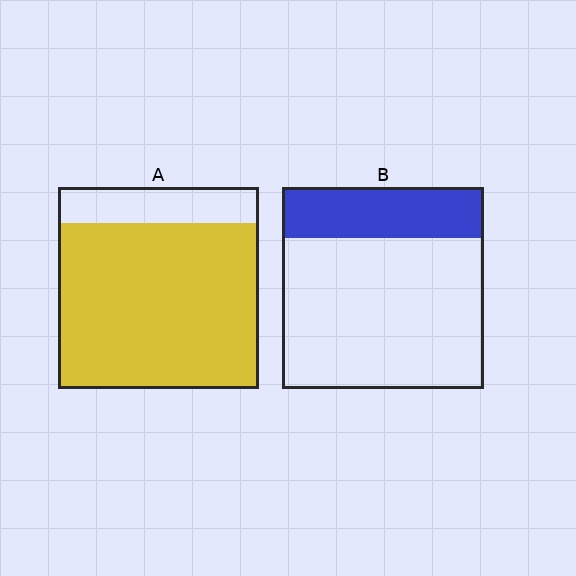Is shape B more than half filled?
No.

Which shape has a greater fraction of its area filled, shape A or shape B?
Shape A.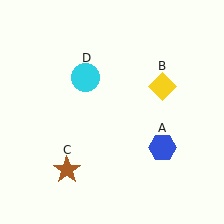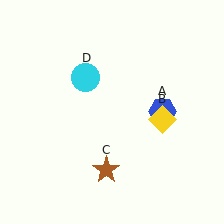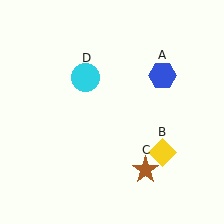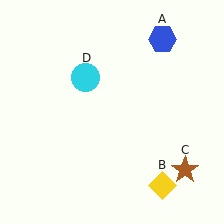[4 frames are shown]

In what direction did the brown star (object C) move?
The brown star (object C) moved right.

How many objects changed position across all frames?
3 objects changed position: blue hexagon (object A), yellow diamond (object B), brown star (object C).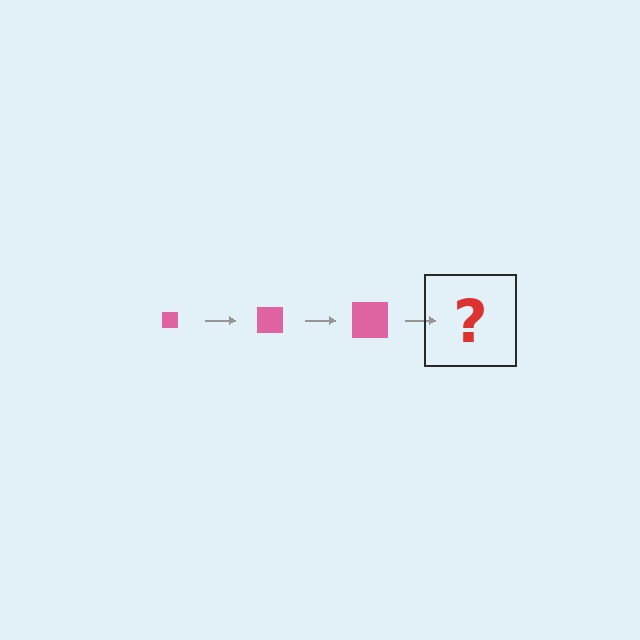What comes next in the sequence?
The next element should be a pink square, larger than the previous one.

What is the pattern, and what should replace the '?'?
The pattern is that the square gets progressively larger each step. The '?' should be a pink square, larger than the previous one.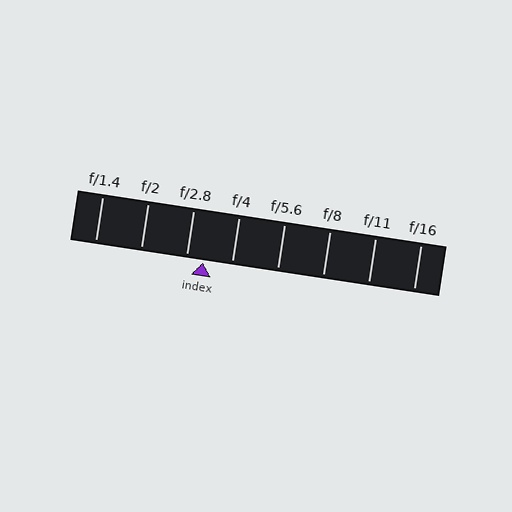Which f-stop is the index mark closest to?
The index mark is closest to f/2.8.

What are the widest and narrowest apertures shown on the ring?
The widest aperture shown is f/1.4 and the narrowest is f/16.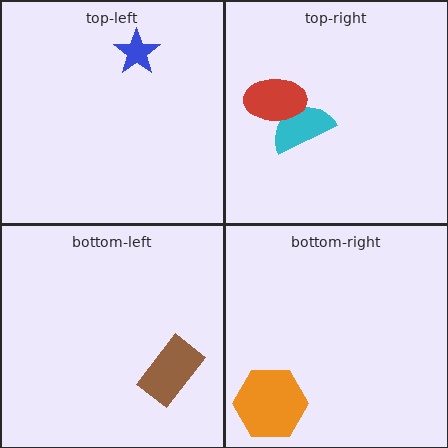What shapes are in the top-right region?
The cyan semicircle, the red ellipse.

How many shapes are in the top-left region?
1.